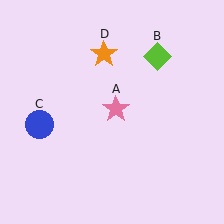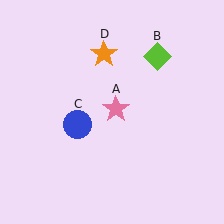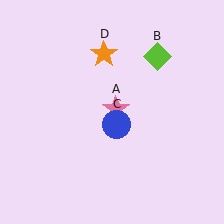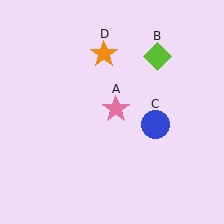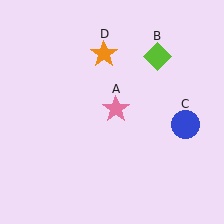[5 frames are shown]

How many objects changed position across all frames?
1 object changed position: blue circle (object C).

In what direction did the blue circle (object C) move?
The blue circle (object C) moved right.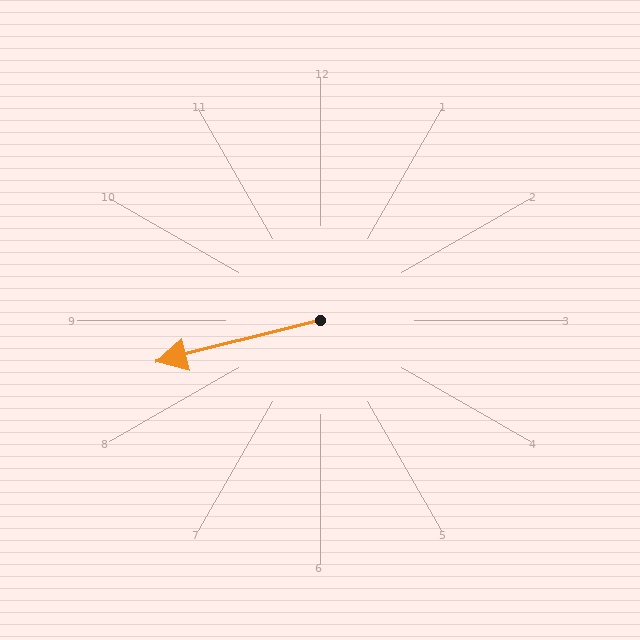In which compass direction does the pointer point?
West.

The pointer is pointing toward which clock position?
Roughly 9 o'clock.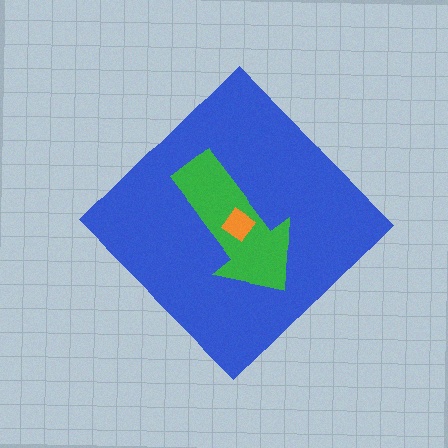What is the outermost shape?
The blue diamond.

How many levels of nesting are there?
3.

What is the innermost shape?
The orange diamond.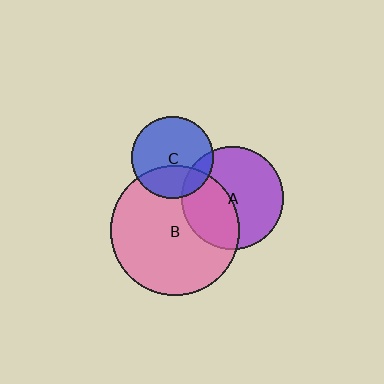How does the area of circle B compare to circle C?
Approximately 2.5 times.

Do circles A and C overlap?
Yes.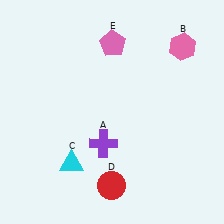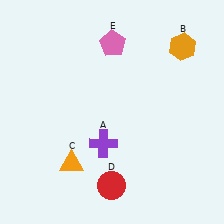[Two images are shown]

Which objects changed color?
B changed from pink to orange. C changed from cyan to orange.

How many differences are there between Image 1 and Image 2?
There are 2 differences between the two images.